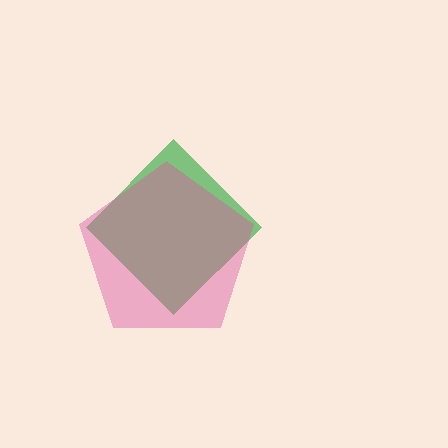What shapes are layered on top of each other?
The layered shapes are: a green diamond, a pink pentagon.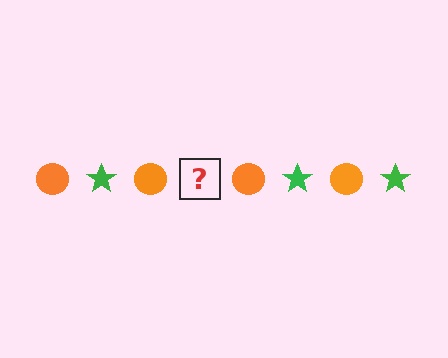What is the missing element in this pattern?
The missing element is a green star.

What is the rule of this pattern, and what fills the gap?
The rule is that the pattern alternates between orange circle and green star. The gap should be filled with a green star.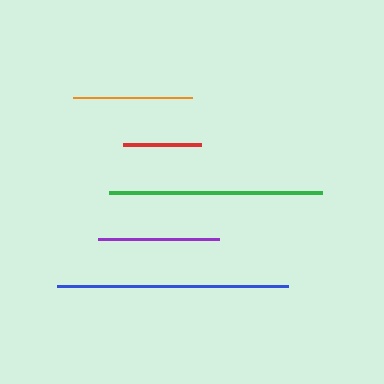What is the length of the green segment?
The green segment is approximately 213 pixels long.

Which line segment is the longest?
The blue line is the longest at approximately 231 pixels.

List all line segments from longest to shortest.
From longest to shortest: blue, green, purple, orange, red.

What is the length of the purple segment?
The purple segment is approximately 120 pixels long.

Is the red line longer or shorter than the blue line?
The blue line is longer than the red line.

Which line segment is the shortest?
The red line is the shortest at approximately 78 pixels.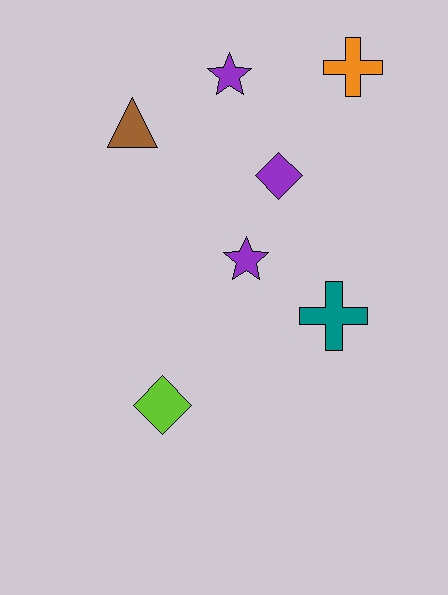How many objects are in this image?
There are 7 objects.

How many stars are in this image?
There are 2 stars.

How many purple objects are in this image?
There are 3 purple objects.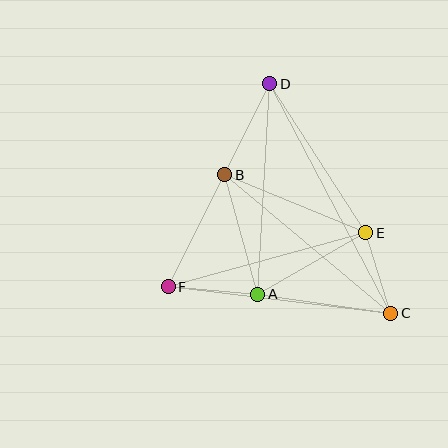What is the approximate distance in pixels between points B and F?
The distance between B and F is approximately 125 pixels.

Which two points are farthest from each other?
Points C and D are farthest from each other.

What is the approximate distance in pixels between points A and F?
The distance between A and F is approximately 90 pixels.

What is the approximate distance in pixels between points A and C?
The distance between A and C is approximately 134 pixels.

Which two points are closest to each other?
Points C and E are closest to each other.